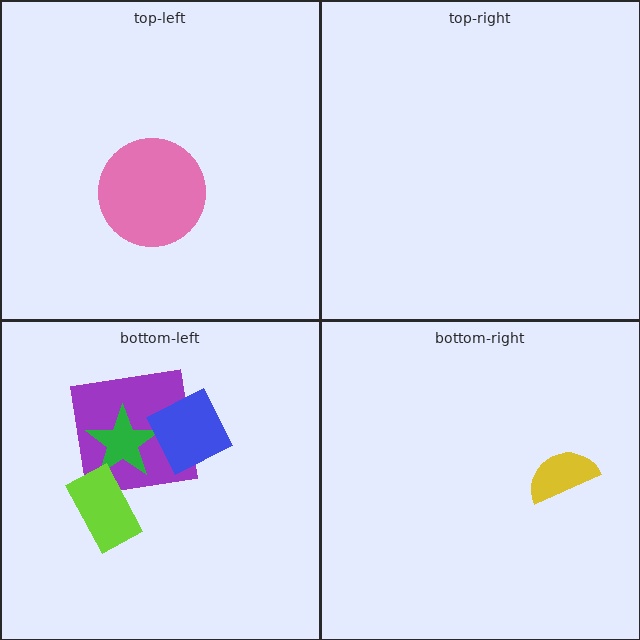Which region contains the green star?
The bottom-left region.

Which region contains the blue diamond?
The bottom-left region.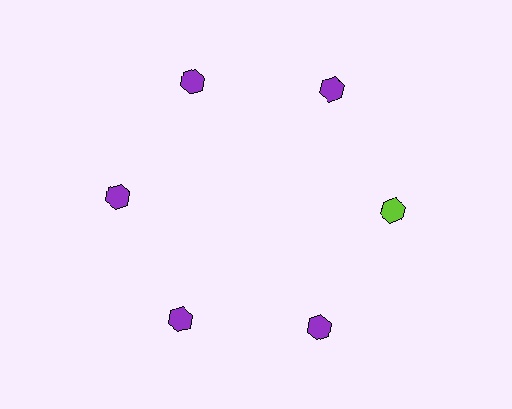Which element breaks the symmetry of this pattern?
The lime hexagon at roughly the 3 o'clock position breaks the symmetry. All other shapes are purple hexagons.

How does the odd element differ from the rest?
It has a different color: lime instead of purple.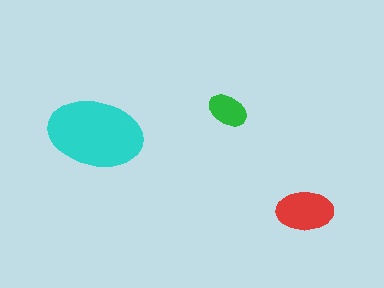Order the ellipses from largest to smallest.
the cyan one, the red one, the green one.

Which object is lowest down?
The red ellipse is bottommost.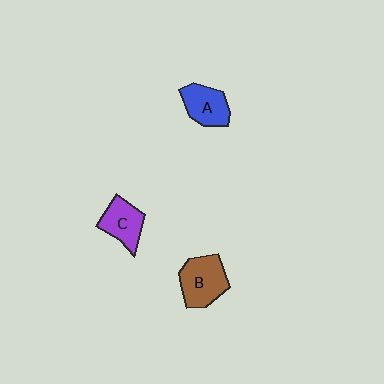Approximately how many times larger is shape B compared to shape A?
Approximately 1.3 times.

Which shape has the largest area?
Shape B (brown).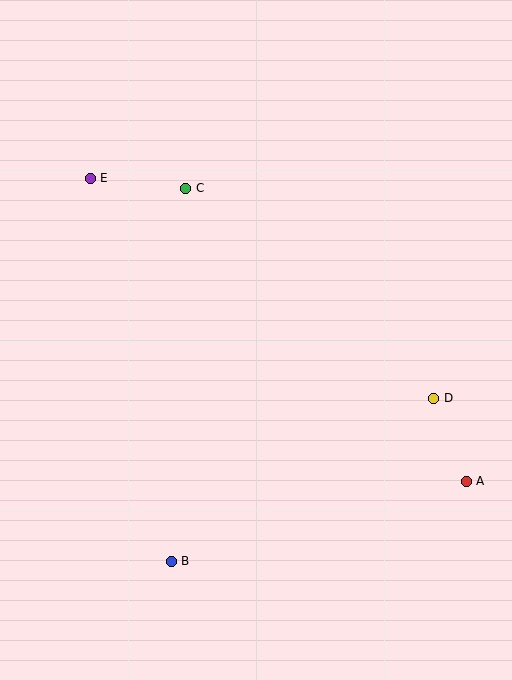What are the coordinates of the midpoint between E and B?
The midpoint between E and B is at (131, 370).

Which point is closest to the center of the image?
Point C at (186, 188) is closest to the center.